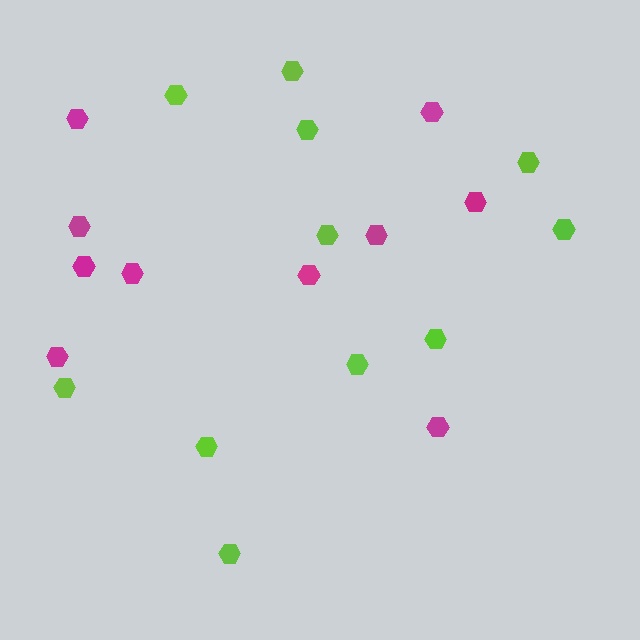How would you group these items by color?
There are 2 groups: one group of magenta hexagons (10) and one group of lime hexagons (11).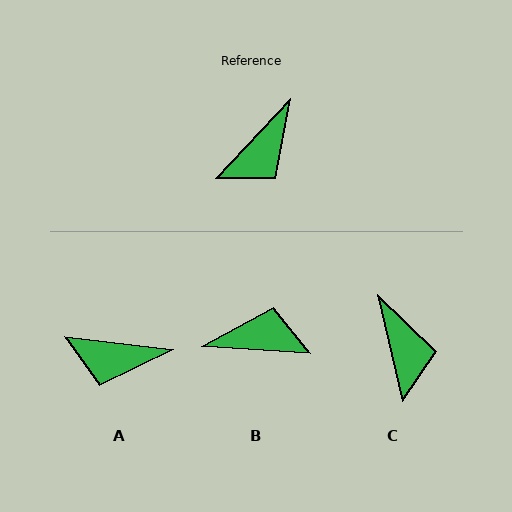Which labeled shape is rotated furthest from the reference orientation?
B, about 129 degrees away.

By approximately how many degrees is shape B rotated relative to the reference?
Approximately 129 degrees counter-clockwise.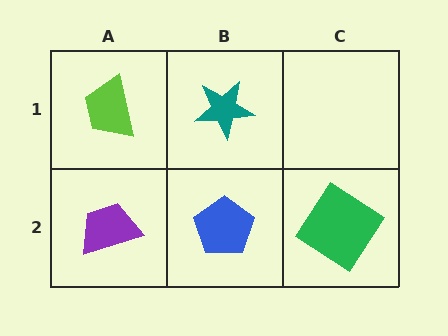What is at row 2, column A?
A purple trapezoid.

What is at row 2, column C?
A green diamond.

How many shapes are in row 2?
3 shapes.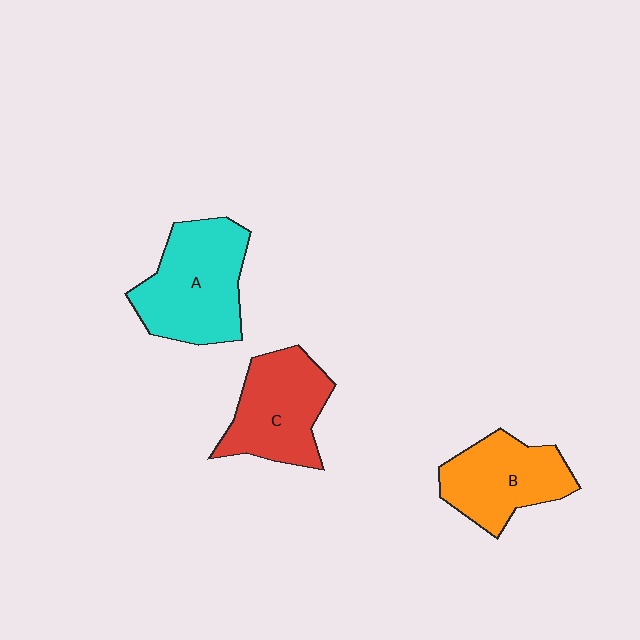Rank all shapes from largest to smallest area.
From largest to smallest: A (cyan), C (red), B (orange).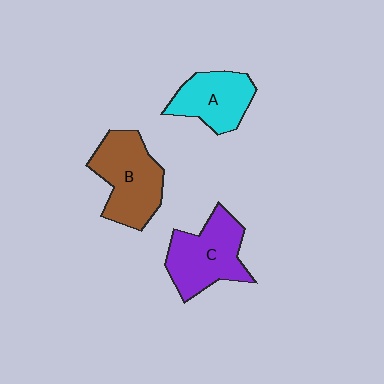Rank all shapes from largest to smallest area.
From largest to smallest: B (brown), C (purple), A (cyan).